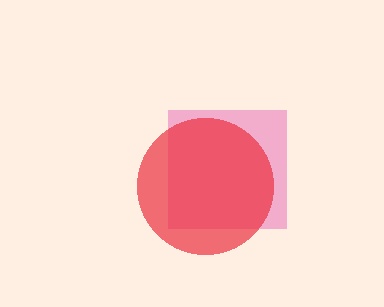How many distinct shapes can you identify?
There are 2 distinct shapes: a pink square, a red circle.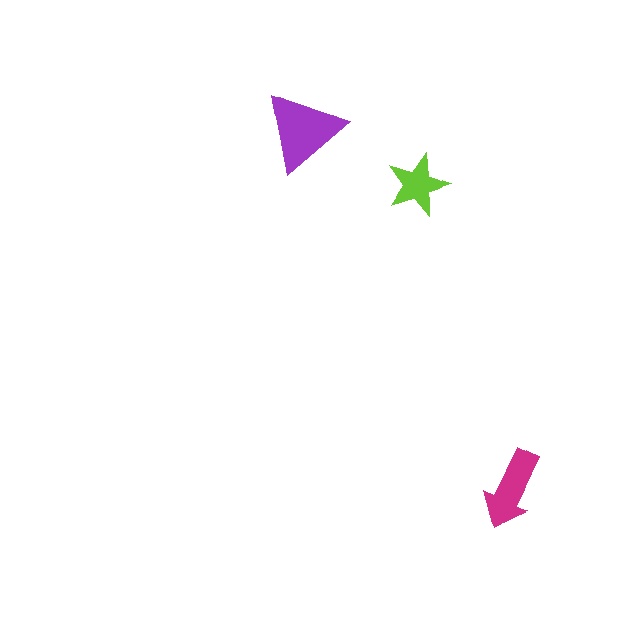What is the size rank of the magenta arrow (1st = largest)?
2nd.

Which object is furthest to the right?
The magenta arrow is rightmost.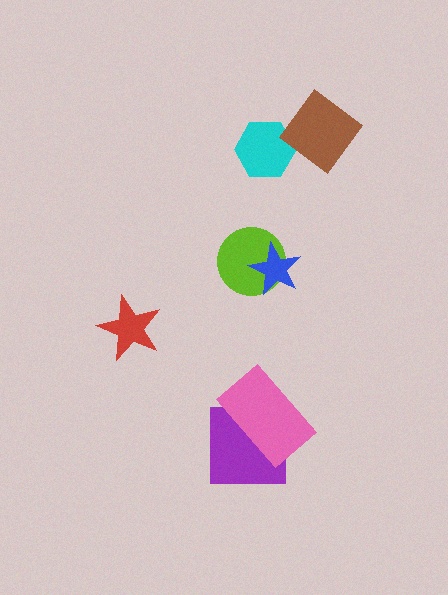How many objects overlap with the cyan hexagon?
0 objects overlap with the cyan hexagon.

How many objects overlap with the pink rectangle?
1 object overlaps with the pink rectangle.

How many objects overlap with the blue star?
1 object overlaps with the blue star.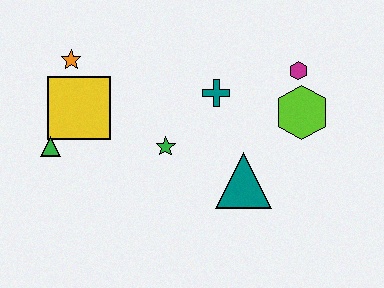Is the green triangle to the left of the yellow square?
Yes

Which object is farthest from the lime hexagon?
The green triangle is farthest from the lime hexagon.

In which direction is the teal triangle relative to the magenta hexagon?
The teal triangle is below the magenta hexagon.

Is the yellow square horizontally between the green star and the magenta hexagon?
No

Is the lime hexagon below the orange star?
Yes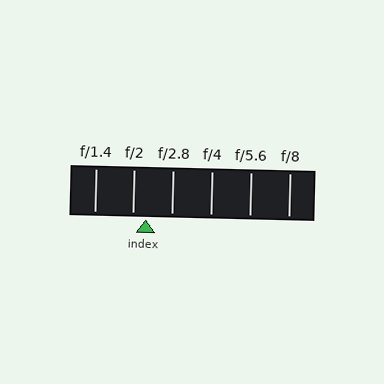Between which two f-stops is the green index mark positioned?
The index mark is between f/2 and f/2.8.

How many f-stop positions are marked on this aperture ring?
There are 6 f-stop positions marked.